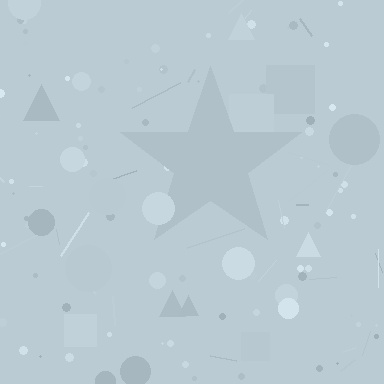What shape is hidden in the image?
A star is hidden in the image.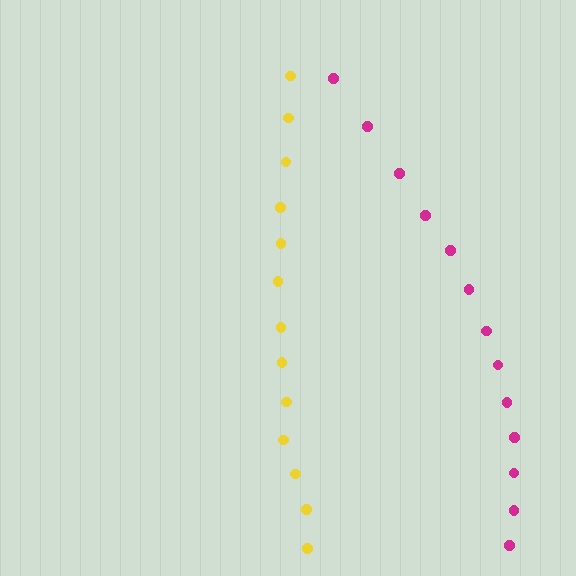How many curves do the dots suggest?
There are 2 distinct paths.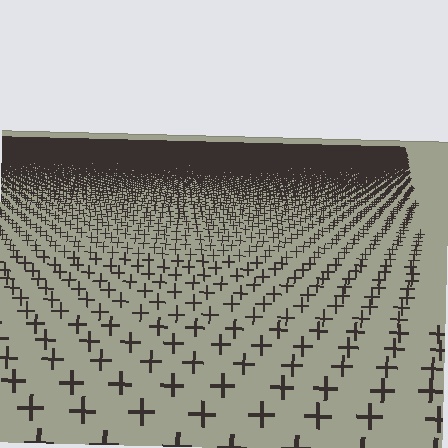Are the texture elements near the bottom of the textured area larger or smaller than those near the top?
Larger. Near the bottom, elements are closer to the viewer and appear at a bigger on-screen size.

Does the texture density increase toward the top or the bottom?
Density increases toward the top.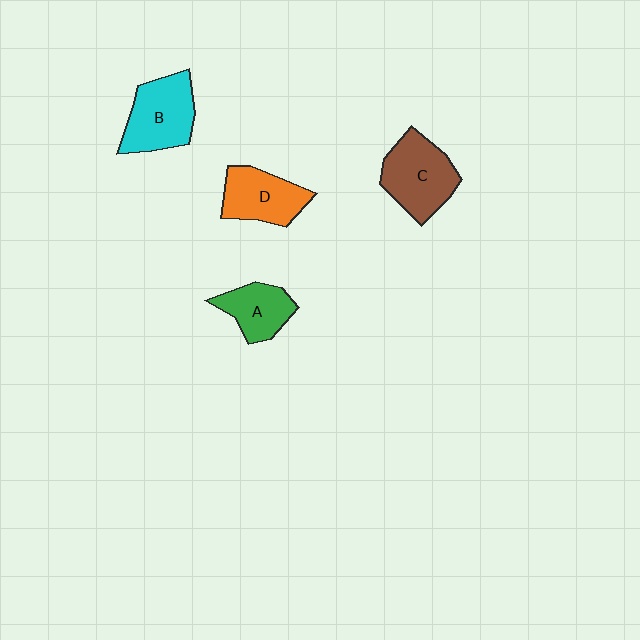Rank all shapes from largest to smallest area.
From largest to smallest: C (brown), B (cyan), D (orange), A (green).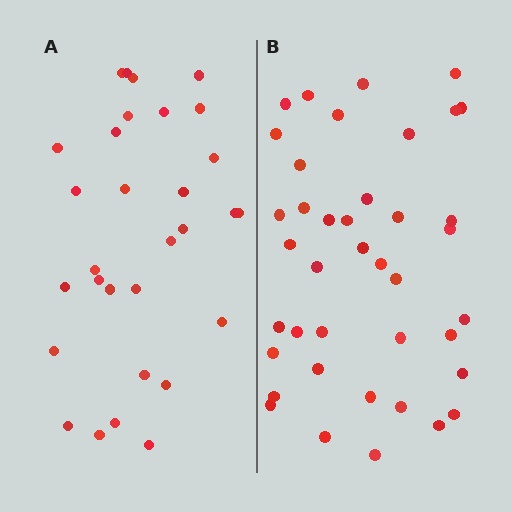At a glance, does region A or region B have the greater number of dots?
Region B (the right region) has more dots.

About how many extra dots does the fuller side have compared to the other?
Region B has roughly 10 or so more dots than region A.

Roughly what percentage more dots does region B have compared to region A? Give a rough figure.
About 35% more.